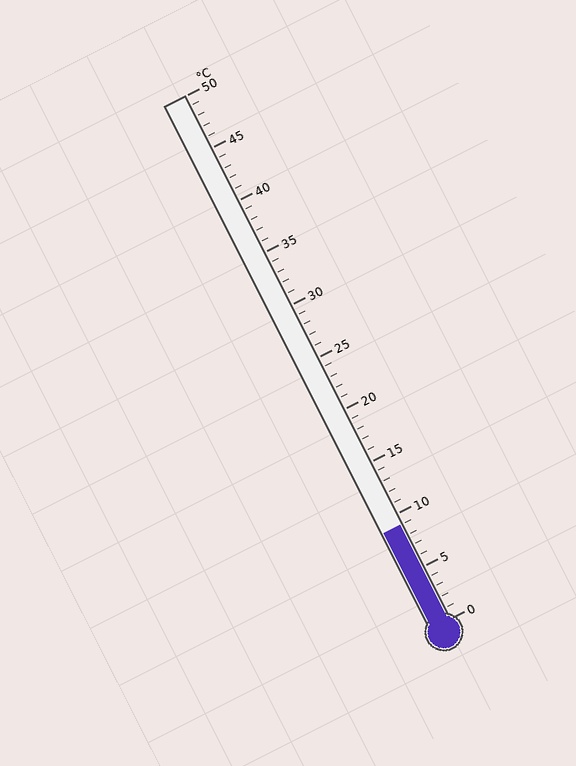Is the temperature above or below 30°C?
The temperature is below 30°C.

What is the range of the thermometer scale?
The thermometer scale ranges from 0°C to 50°C.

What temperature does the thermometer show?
The thermometer shows approximately 9°C.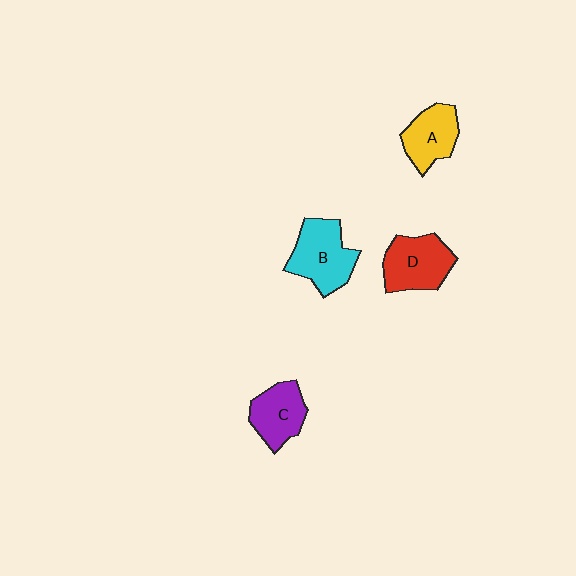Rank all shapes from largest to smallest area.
From largest to smallest: B (cyan), D (red), C (purple), A (yellow).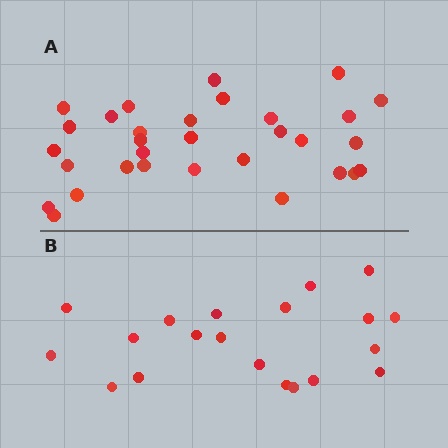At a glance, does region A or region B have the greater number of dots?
Region A (the top region) has more dots.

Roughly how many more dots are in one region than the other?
Region A has roughly 12 or so more dots than region B.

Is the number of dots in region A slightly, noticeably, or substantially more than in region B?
Region A has substantially more. The ratio is roughly 1.6 to 1.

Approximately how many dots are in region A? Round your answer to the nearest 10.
About 30 dots. (The exact count is 31, which rounds to 30.)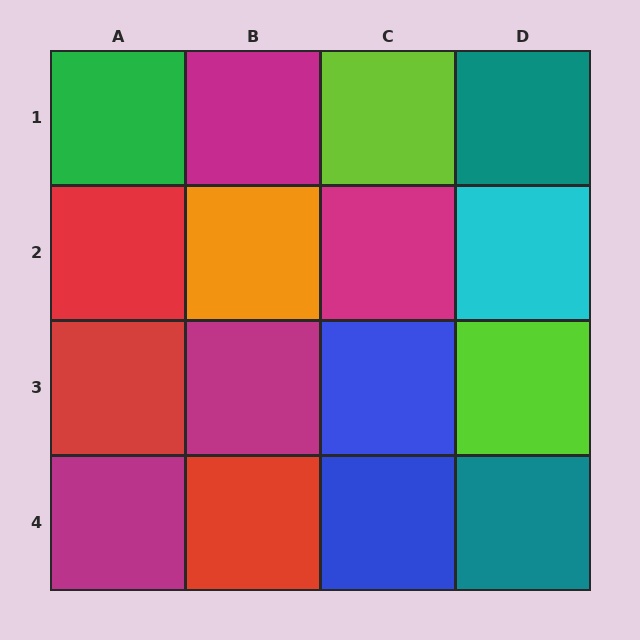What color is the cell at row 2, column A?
Red.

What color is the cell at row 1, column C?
Lime.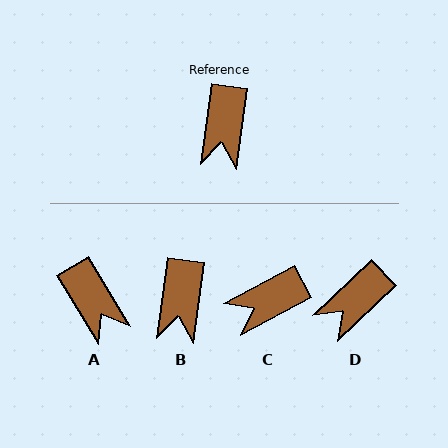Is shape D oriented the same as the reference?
No, it is off by about 39 degrees.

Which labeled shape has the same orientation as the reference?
B.